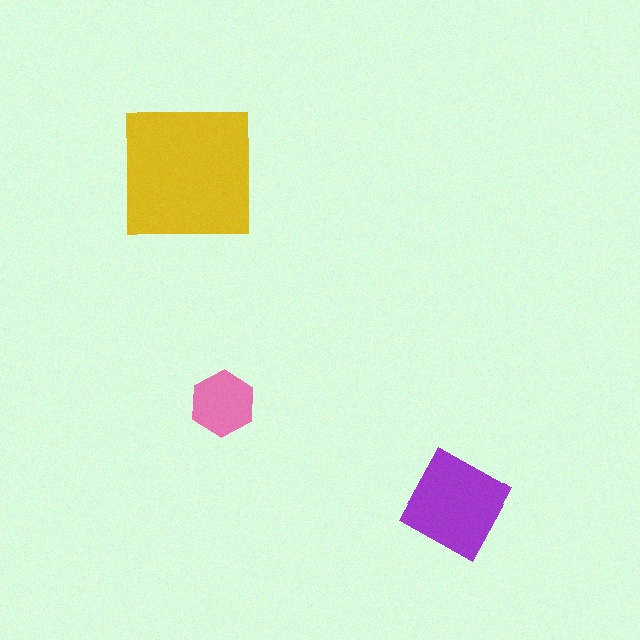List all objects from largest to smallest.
The yellow square, the purple diamond, the pink hexagon.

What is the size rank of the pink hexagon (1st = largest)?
3rd.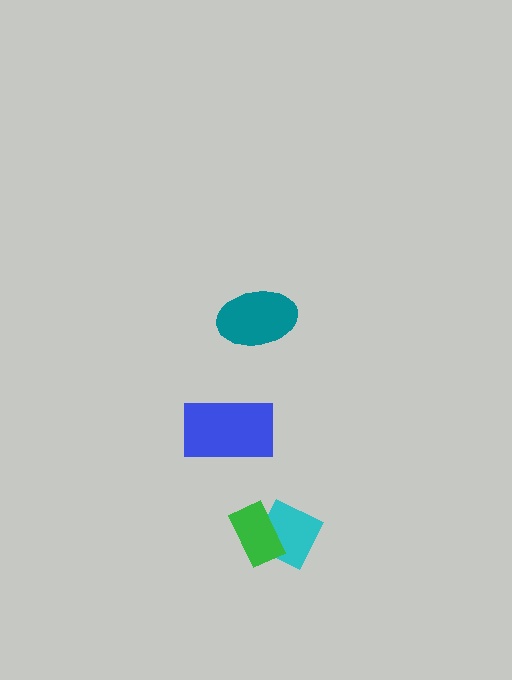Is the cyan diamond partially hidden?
Yes, it is partially covered by another shape.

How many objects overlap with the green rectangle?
1 object overlaps with the green rectangle.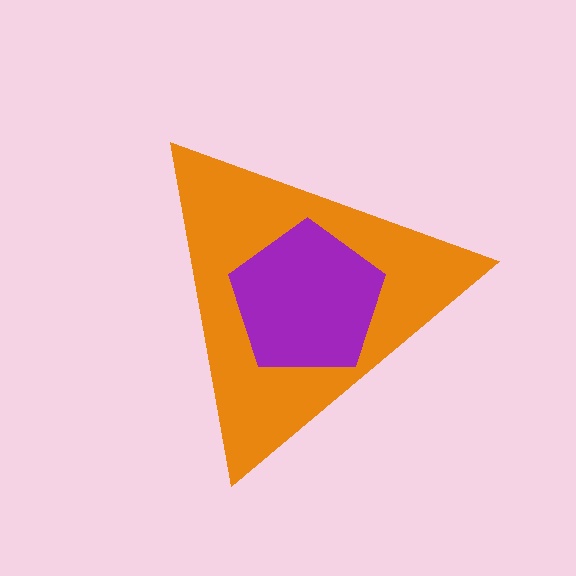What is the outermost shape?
The orange triangle.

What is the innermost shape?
The purple pentagon.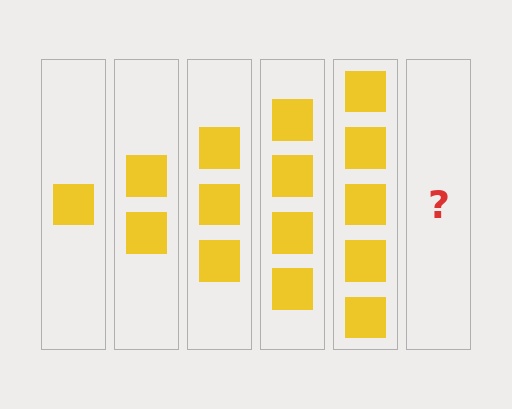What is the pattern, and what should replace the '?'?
The pattern is that each step adds one more square. The '?' should be 6 squares.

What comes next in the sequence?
The next element should be 6 squares.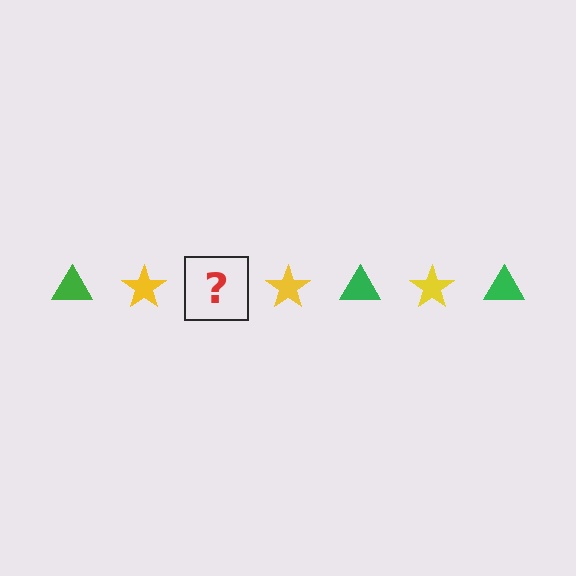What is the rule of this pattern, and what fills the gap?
The rule is that the pattern alternates between green triangle and yellow star. The gap should be filled with a green triangle.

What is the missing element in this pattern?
The missing element is a green triangle.